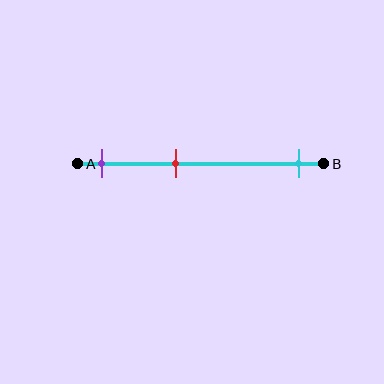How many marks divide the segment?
There are 3 marks dividing the segment.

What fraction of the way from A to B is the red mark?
The red mark is approximately 40% (0.4) of the way from A to B.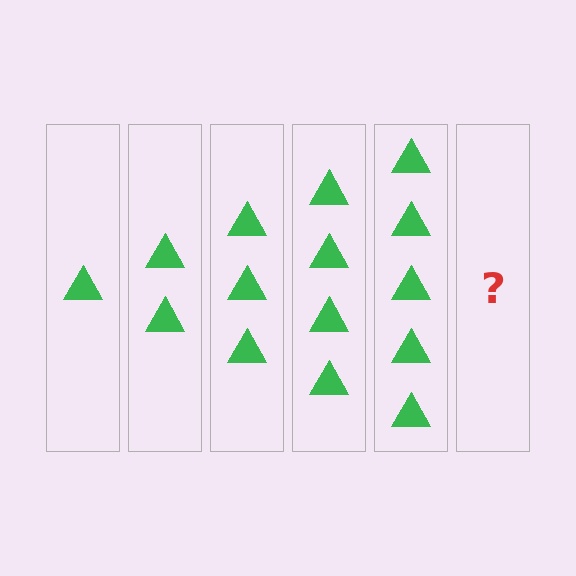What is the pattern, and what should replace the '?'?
The pattern is that each step adds one more triangle. The '?' should be 6 triangles.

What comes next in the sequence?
The next element should be 6 triangles.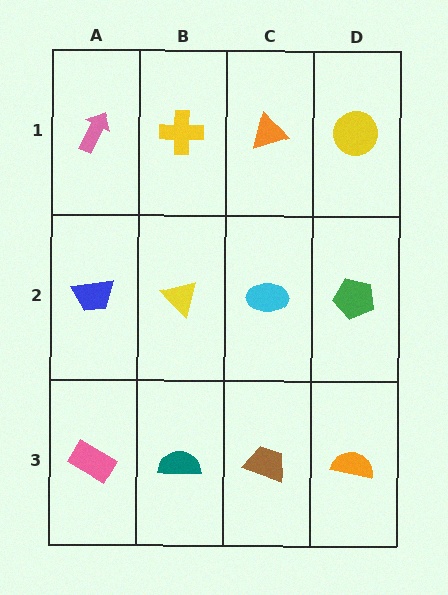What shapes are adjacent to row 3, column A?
A blue trapezoid (row 2, column A), a teal semicircle (row 3, column B).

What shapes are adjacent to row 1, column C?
A cyan ellipse (row 2, column C), a yellow cross (row 1, column B), a yellow circle (row 1, column D).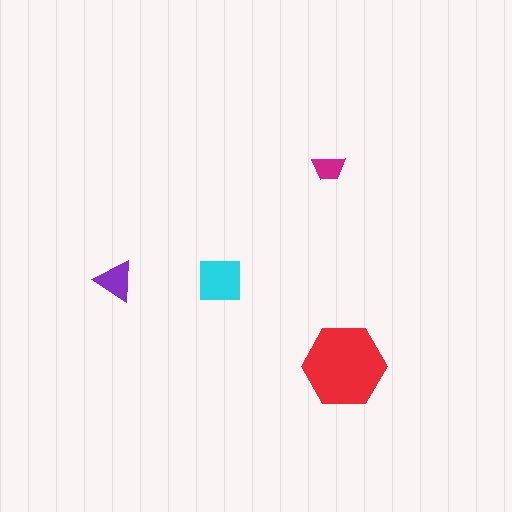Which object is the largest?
The red hexagon.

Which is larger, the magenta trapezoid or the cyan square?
The cyan square.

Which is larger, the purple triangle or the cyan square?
The cyan square.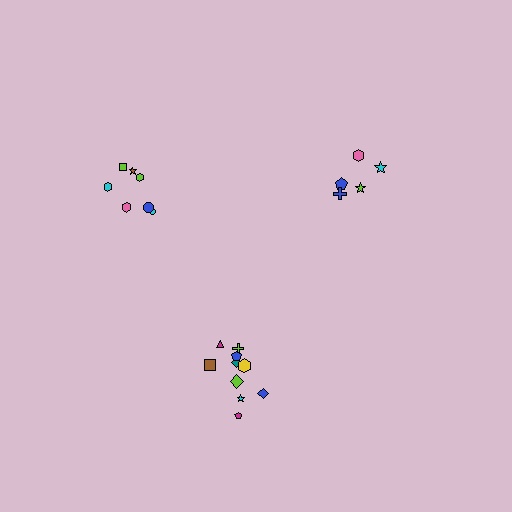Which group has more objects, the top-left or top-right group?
The top-left group.